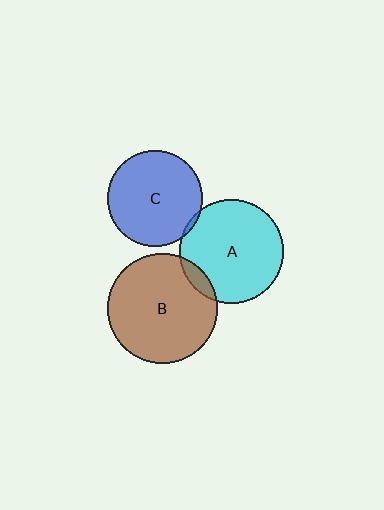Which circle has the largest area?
Circle B (brown).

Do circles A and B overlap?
Yes.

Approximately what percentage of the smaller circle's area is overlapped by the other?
Approximately 10%.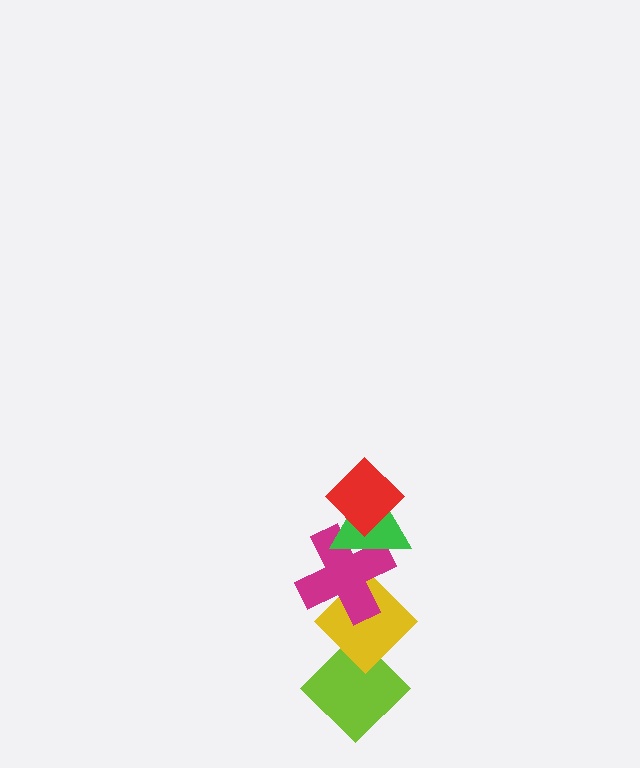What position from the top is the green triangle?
The green triangle is 2nd from the top.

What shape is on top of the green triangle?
The red diamond is on top of the green triangle.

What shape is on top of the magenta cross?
The green triangle is on top of the magenta cross.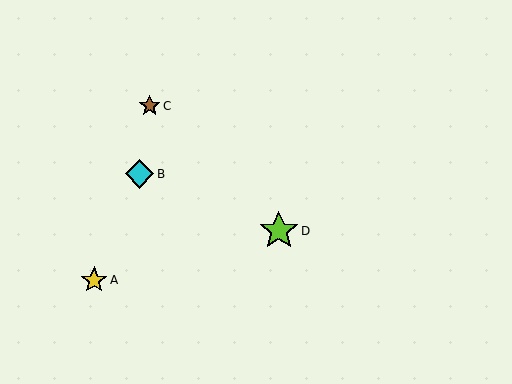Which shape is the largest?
The lime star (labeled D) is the largest.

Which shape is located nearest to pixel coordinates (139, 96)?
The brown star (labeled C) at (150, 106) is nearest to that location.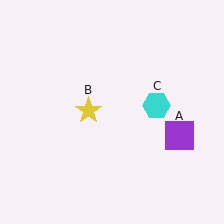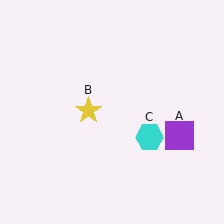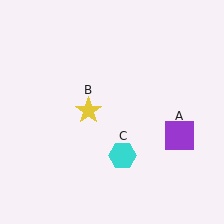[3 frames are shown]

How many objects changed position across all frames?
1 object changed position: cyan hexagon (object C).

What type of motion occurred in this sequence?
The cyan hexagon (object C) rotated clockwise around the center of the scene.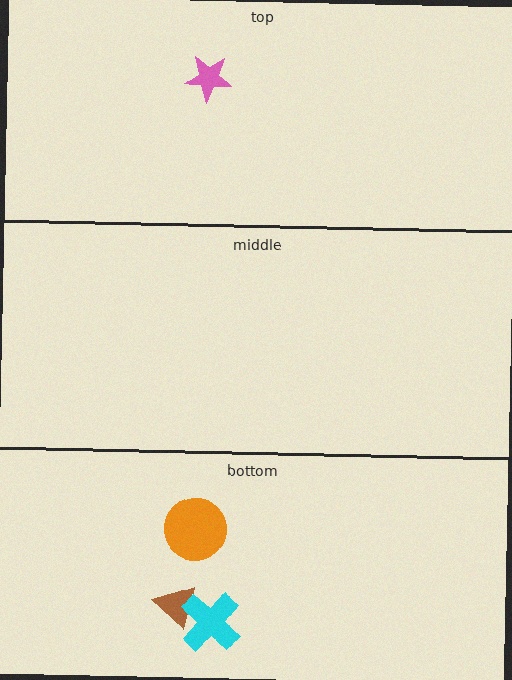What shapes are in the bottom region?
The brown triangle, the cyan cross, the orange circle.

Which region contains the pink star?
The top region.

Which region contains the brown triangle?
The bottom region.